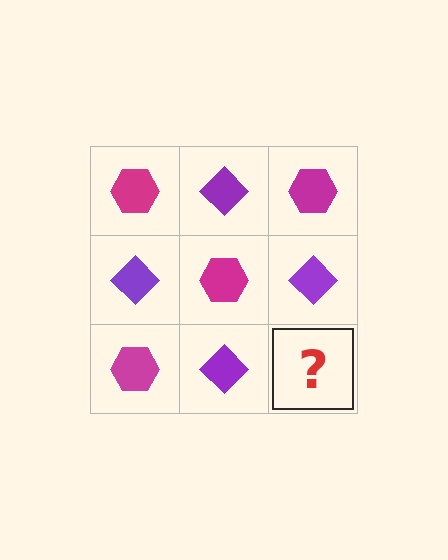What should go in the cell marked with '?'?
The missing cell should contain a magenta hexagon.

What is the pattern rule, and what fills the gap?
The rule is that it alternates magenta hexagon and purple diamond in a checkerboard pattern. The gap should be filled with a magenta hexagon.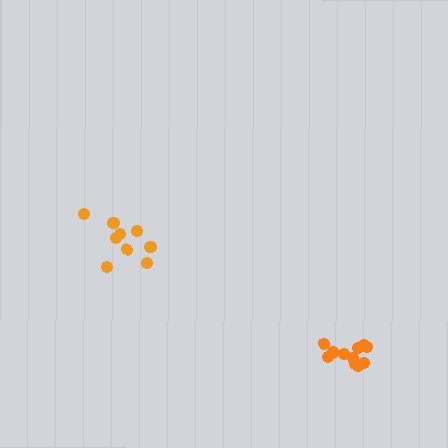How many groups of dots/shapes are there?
There are 2 groups.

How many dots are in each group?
Group 1: 9 dots, Group 2: 11 dots (20 total).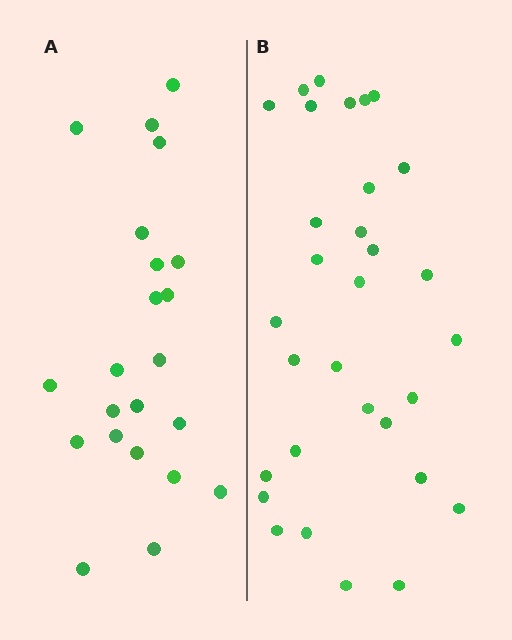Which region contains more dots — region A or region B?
Region B (the right region) has more dots.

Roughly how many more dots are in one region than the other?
Region B has roughly 8 or so more dots than region A.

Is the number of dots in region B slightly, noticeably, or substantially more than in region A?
Region B has noticeably more, but not dramatically so. The ratio is roughly 1.4 to 1.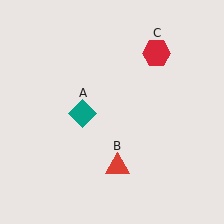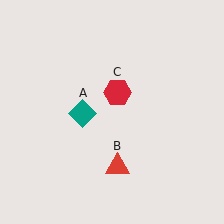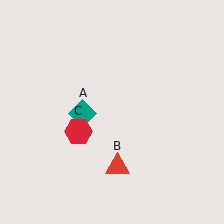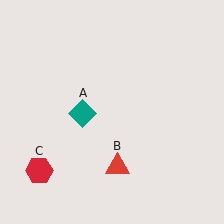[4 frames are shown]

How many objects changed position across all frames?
1 object changed position: red hexagon (object C).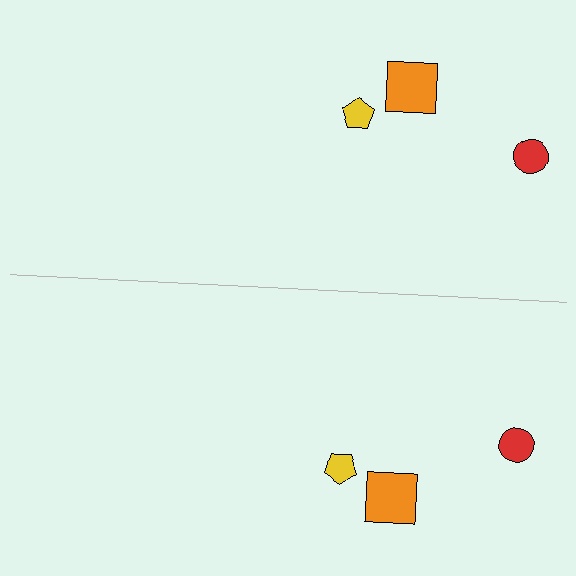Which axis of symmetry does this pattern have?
The pattern has a horizontal axis of symmetry running through the center of the image.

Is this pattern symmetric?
Yes, this pattern has bilateral (reflection) symmetry.